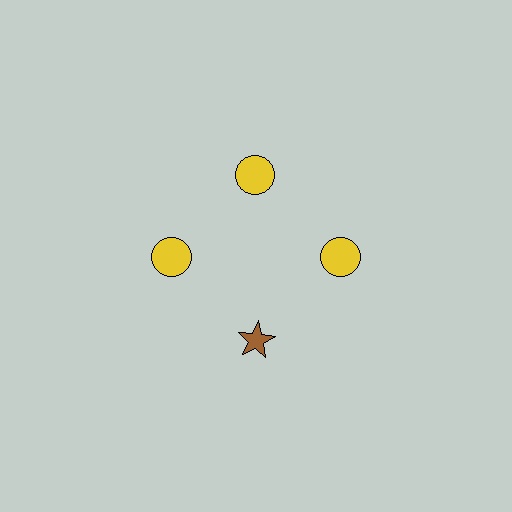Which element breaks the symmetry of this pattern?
The brown star at roughly the 6 o'clock position breaks the symmetry. All other shapes are yellow circles.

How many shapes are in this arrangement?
There are 4 shapes arranged in a ring pattern.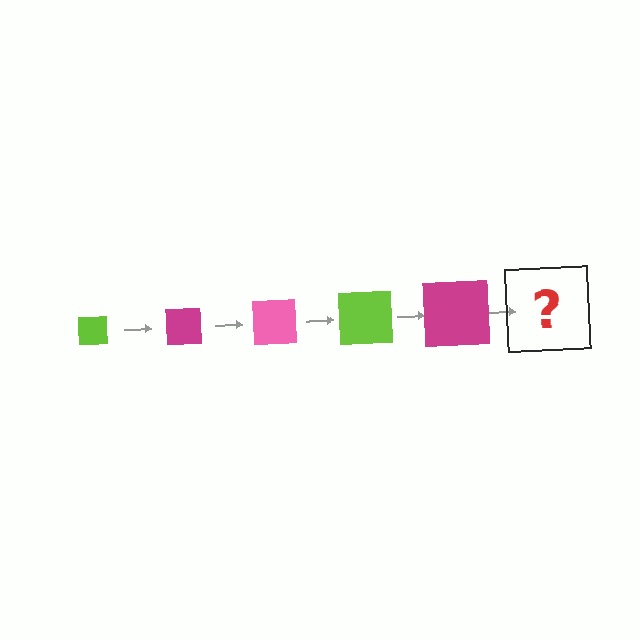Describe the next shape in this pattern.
It should be a pink square, larger than the previous one.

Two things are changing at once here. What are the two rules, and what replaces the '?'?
The two rules are that the square grows larger each step and the color cycles through lime, magenta, and pink. The '?' should be a pink square, larger than the previous one.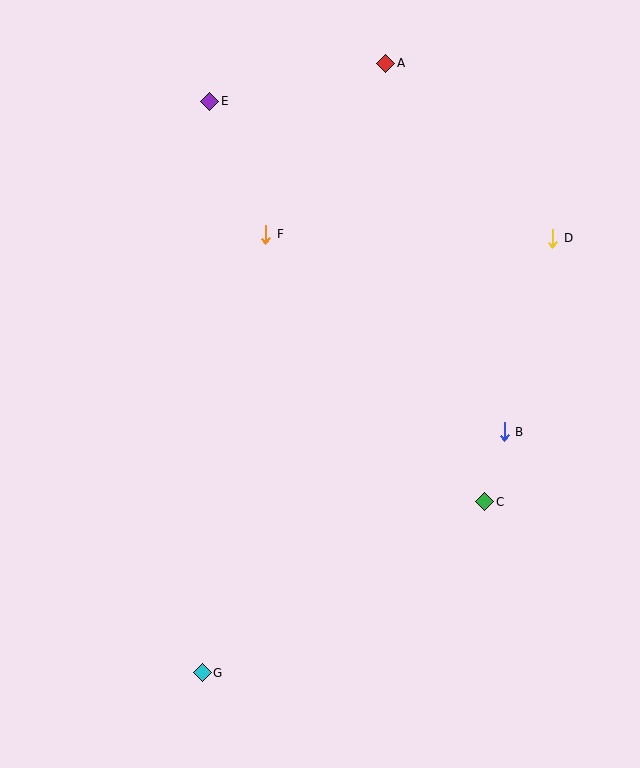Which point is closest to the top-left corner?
Point E is closest to the top-left corner.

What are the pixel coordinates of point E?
Point E is at (210, 101).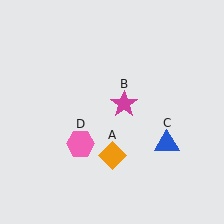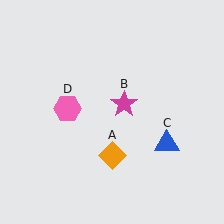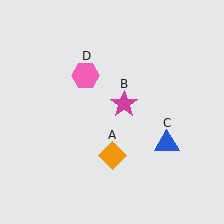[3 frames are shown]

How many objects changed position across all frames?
1 object changed position: pink hexagon (object D).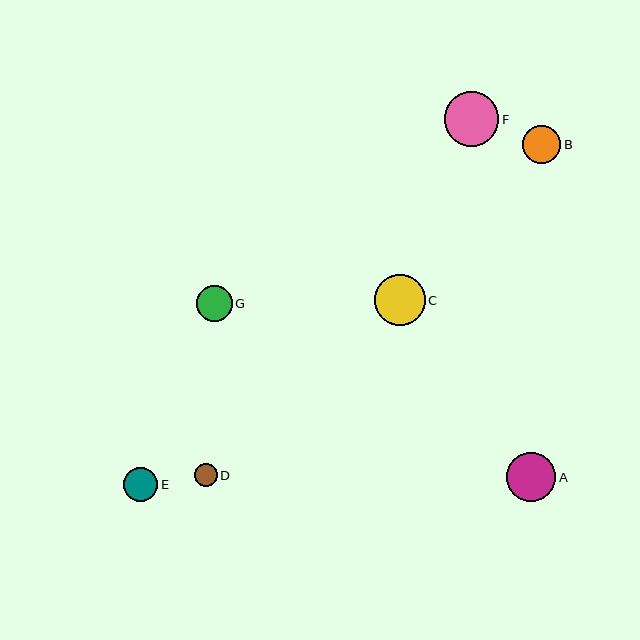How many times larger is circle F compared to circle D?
Circle F is approximately 2.4 times the size of circle D.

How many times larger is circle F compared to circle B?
Circle F is approximately 1.4 times the size of circle B.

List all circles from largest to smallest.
From largest to smallest: F, C, A, B, G, E, D.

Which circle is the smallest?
Circle D is the smallest with a size of approximately 23 pixels.